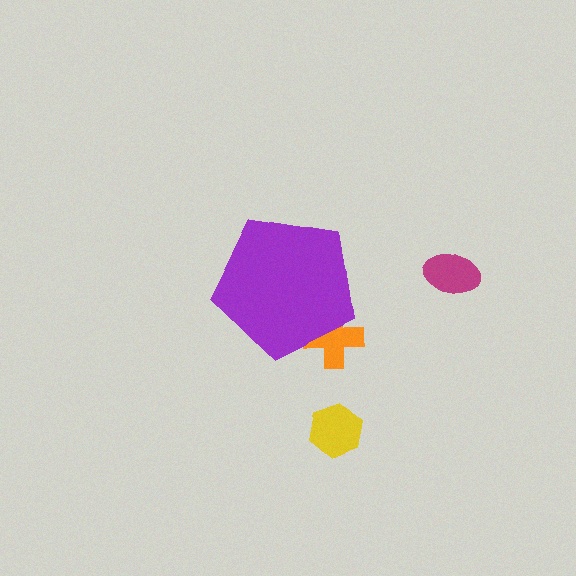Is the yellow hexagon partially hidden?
No, the yellow hexagon is fully visible.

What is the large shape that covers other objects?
A purple pentagon.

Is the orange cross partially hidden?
Yes, the orange cross is partially hidden behind the purple pentagon.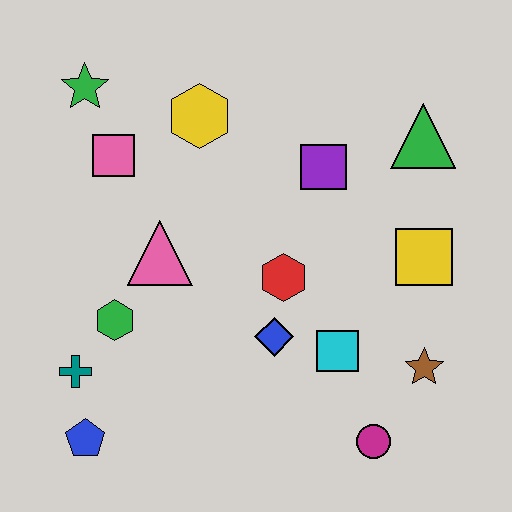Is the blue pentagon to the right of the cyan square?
No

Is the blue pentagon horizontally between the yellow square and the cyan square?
No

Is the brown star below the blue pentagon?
No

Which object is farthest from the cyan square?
The green star is farthest from the cyan square.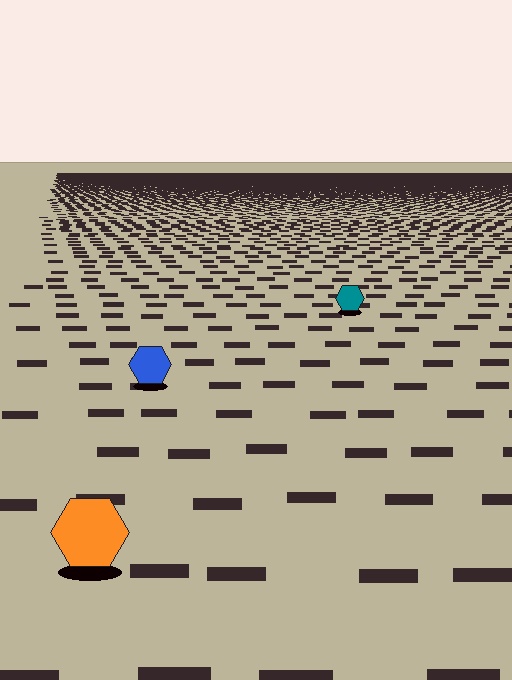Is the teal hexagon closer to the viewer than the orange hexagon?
No. The orange hexagon is closer — you can tell from the texture gradient: the ground texture is coarser near it.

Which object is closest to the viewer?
The orange hexagon is closest. The texture marks near it are larger and more spread out.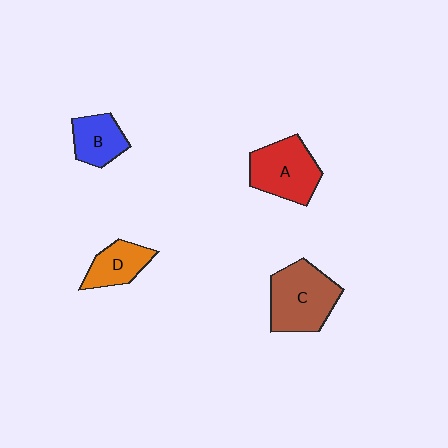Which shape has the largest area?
Shape C (brown).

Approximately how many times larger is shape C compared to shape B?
Approximately 1.7 times.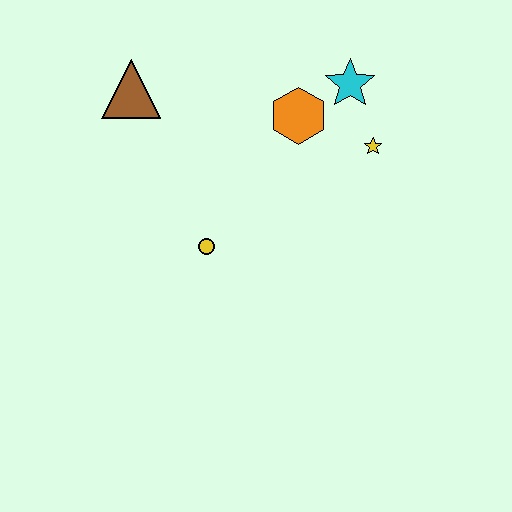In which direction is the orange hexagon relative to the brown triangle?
The orange hexagon is to the right of the brown triangle.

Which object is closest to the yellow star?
The cyan star is closest to the yellow star.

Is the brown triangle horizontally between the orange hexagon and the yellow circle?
No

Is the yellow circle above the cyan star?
No